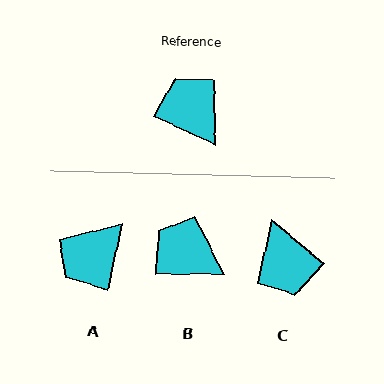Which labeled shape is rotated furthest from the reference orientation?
C, about 165 degrees away.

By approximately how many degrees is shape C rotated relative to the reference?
Approximately 165 degrees counter-clockwise.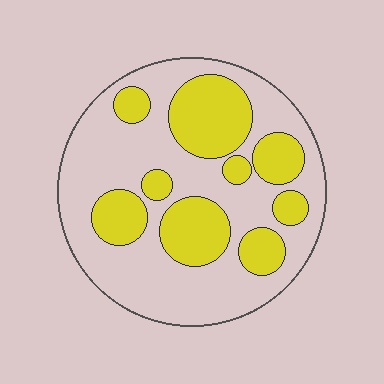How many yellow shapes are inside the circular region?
9.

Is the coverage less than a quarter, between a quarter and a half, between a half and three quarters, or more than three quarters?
Between a quarter and a half.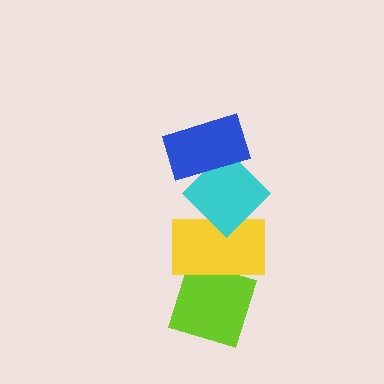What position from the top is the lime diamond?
The lime diamond is 4th from the top.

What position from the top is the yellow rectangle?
The yellow rectangle is 3rd from the top.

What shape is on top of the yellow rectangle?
The cyan diamond is on top of the yellow rectangle.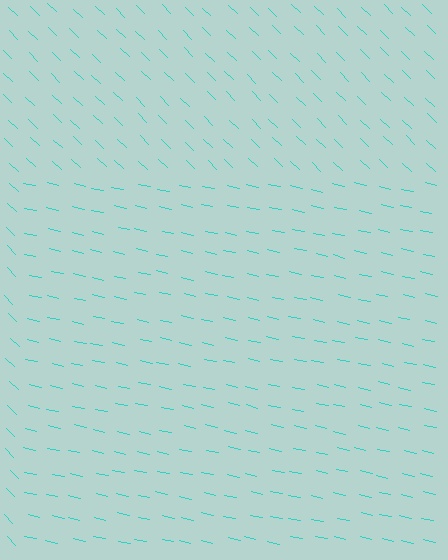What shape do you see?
I see a rectangle.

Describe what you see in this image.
The image is filled with small cyan line segments. A rectangle region in the image has lines oriented differently from the surrounding lines, creating a visible texture boundary.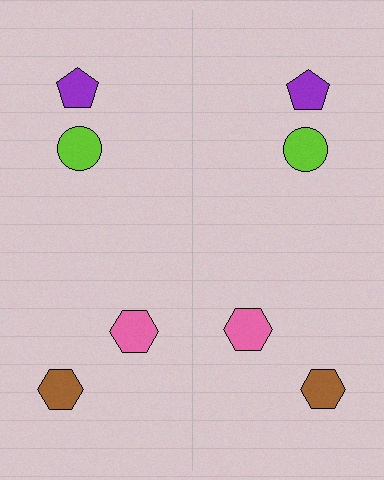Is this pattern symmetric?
Yes, this pattern has bilateral (reflection) symmetry.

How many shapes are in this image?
There are 8 shapes in this image.